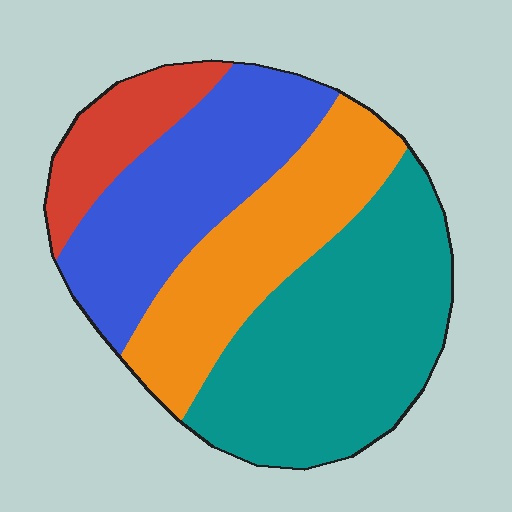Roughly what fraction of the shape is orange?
Orange covers roughly 25% of the shape.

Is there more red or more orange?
Orange.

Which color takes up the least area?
Red, at roughly 10%.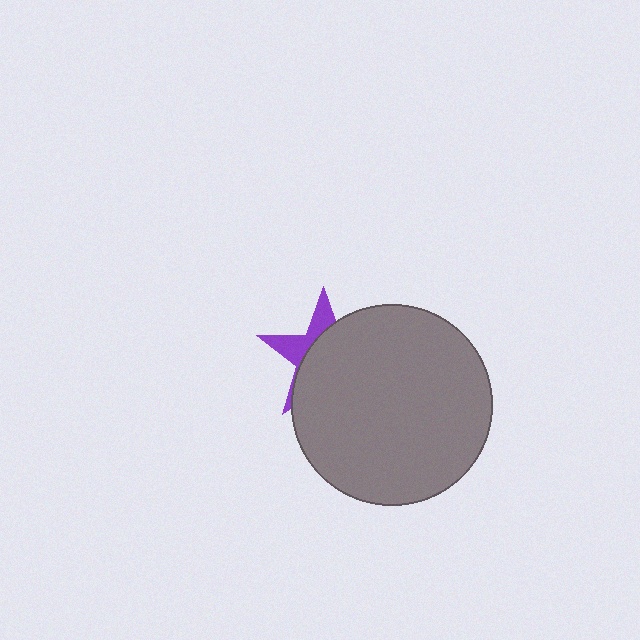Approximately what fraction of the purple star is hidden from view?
Roughly 69% of the purple star is hidden behind the gray circle.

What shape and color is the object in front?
The object in front is a gray circle.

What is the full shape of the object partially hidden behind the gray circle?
The partially hidden object is a purple star.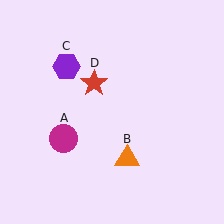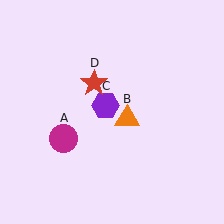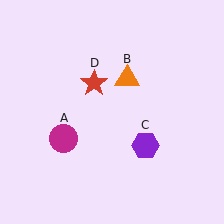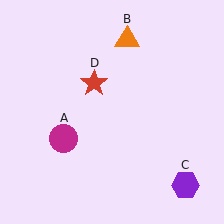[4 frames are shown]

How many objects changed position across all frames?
2 objects changed position: orange triangle (object B), purple hexagon (object C).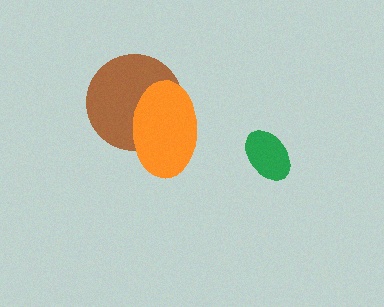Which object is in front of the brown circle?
The orange ellipse is in front of the brown circle.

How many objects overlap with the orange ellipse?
1 object overlaps with the orange ellipse.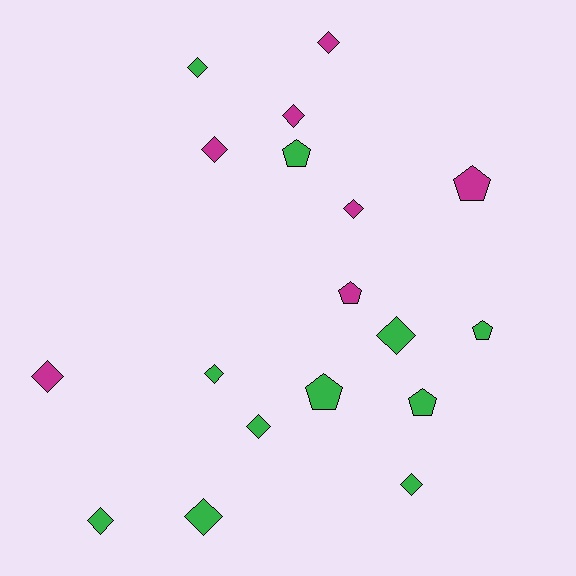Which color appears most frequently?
Green, with 11 objects.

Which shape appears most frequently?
Diamond, with 12 objects.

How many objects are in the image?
There are 18 objects.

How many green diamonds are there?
There are 7 green diamonds.